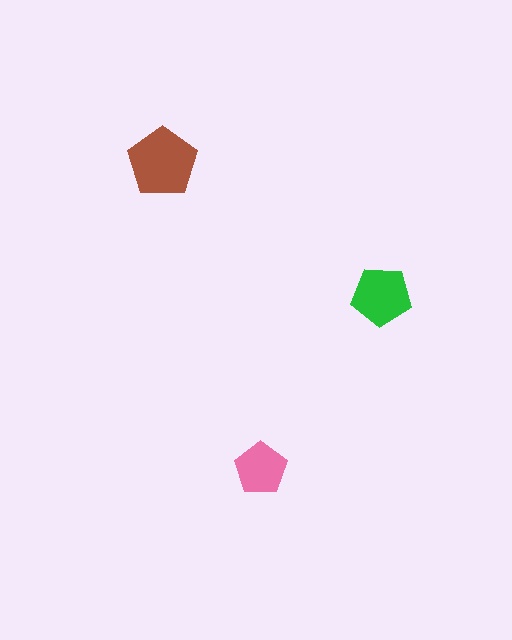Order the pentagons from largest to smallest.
the brown one, the green one, the pink one.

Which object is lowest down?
The pink pentagon is bottommost.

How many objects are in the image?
There are 3 objects in the image.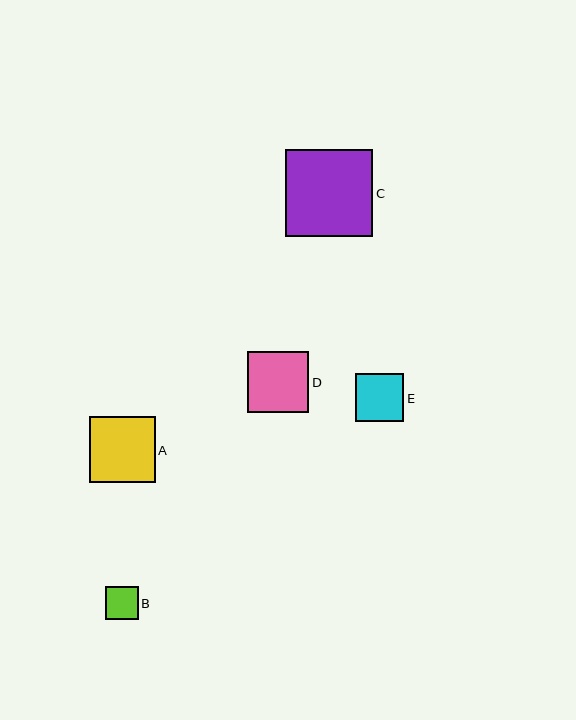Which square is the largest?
Square C is the largest with a size of approximately 87 pixels.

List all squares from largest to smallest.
From largest to smallest: C, A, D, E, B.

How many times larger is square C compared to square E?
Square C is approximately 1.8 times the size of square E.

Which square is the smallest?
Square B is the smallest with a size of approximately 32 pixels.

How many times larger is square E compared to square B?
Square E is approximately 1.5 times the size of square B.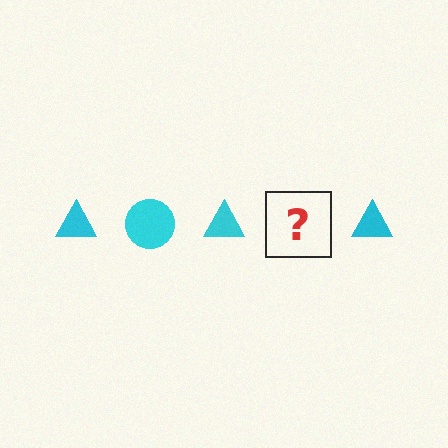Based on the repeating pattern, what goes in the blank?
The blank should be a cyan circle.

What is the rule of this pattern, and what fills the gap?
The rule is that the pattern cycles through triangle, circle shapes in cyan. The gap should be filled with a cyan circle.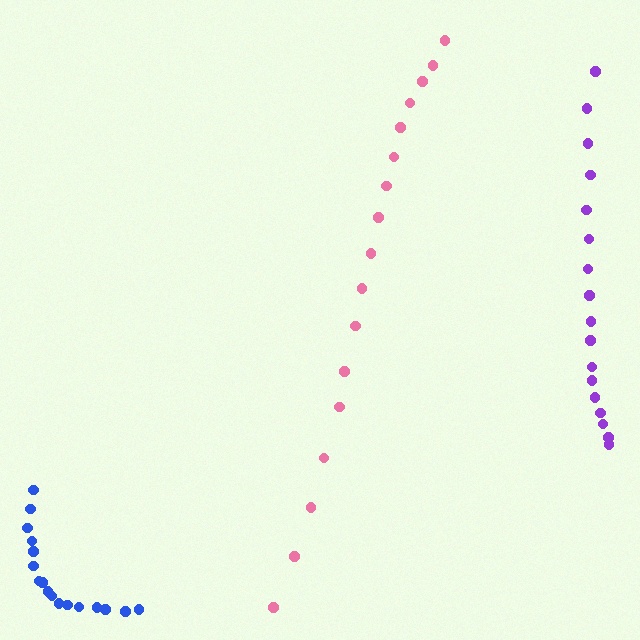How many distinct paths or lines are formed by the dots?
There are 3 distinct paths.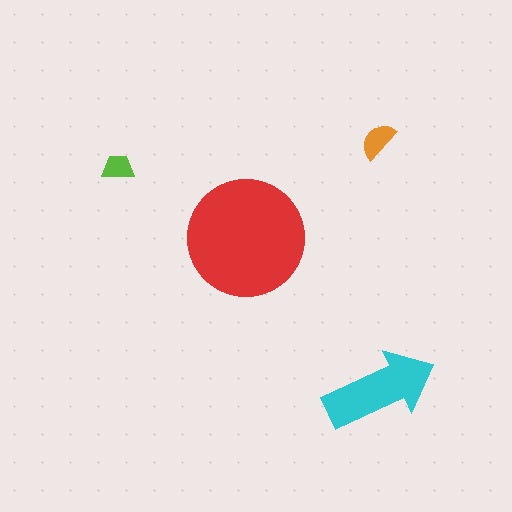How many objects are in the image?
There are 4 objects in the image.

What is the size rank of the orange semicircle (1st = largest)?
3rd.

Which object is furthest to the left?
The lime trapezoid is leftmost.